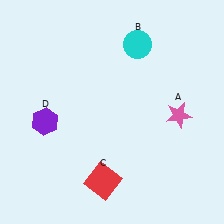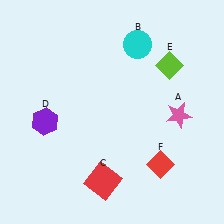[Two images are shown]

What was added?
A lime diamond (E), a red diamond (F) were added in Image 2.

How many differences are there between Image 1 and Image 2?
There are 2 differences between the two images.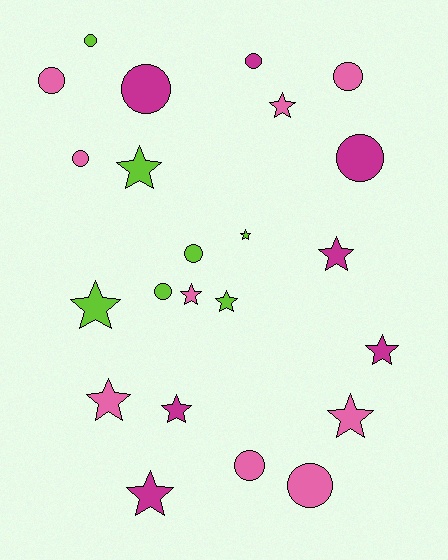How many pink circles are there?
There are 5 pink circles.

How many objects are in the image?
There are 23 objects.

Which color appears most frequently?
Pink, with 9 objects.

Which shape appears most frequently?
Star, with 12 objects.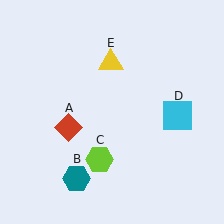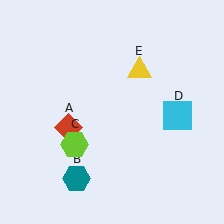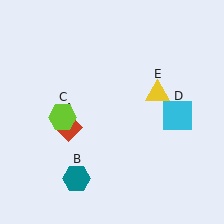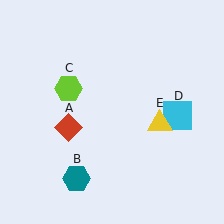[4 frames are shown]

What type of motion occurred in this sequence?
The lime hexagon (object C), yellow triangle (object E) rotated clockwise around the center of the scene.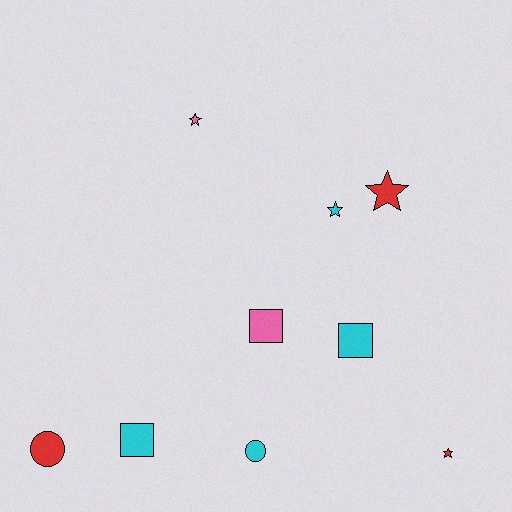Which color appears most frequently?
Cyan, with 4 objects.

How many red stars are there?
There are 2 red stars.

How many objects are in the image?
There are 9 objects.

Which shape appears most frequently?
Star, with 4 objects.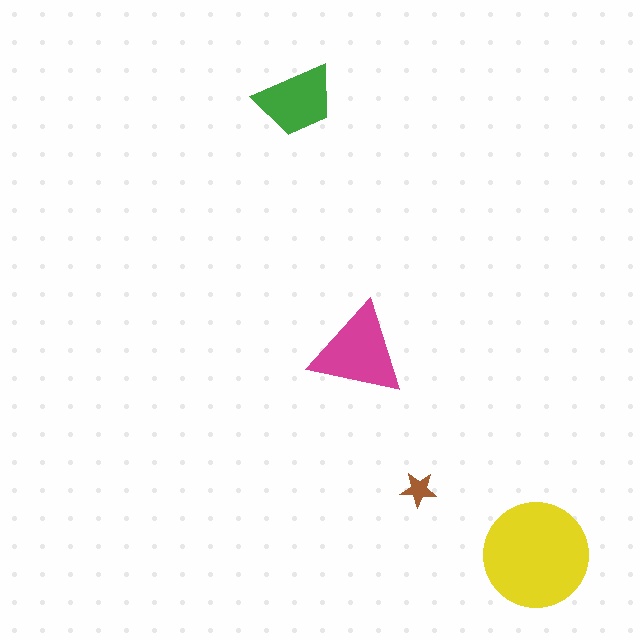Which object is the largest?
The yellow circle.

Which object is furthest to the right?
The yellow circle is rightmost.